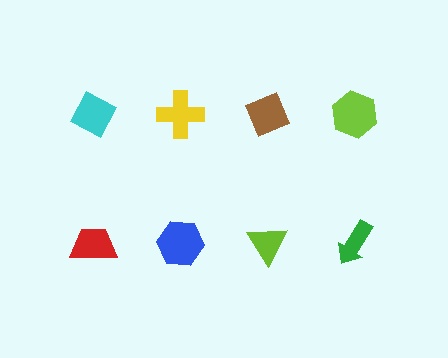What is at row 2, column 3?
A lime triangle.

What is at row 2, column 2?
A blue hexagon.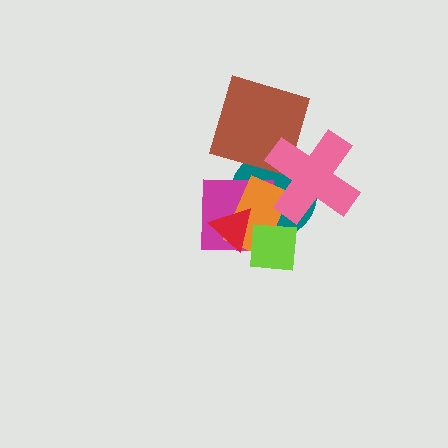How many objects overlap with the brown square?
2 objects overlap with the brown square.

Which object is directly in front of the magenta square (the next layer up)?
The orange rectangle is directly in front of the magenta square.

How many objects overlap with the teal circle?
6 objects overlap with the teal circle.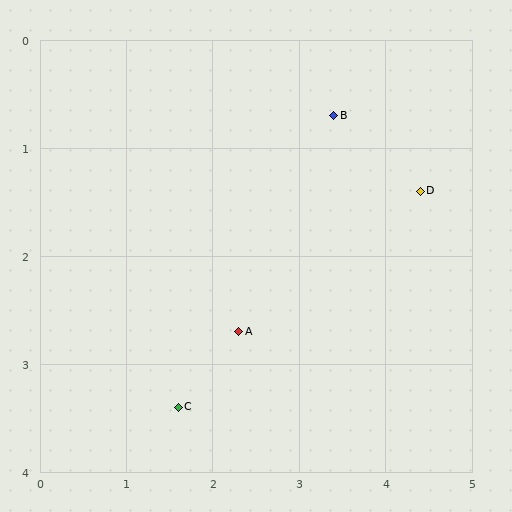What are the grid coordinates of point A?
Point A is at approximately (2.3, 2.7).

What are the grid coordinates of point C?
Point C is at approximately (1.6, 3.4).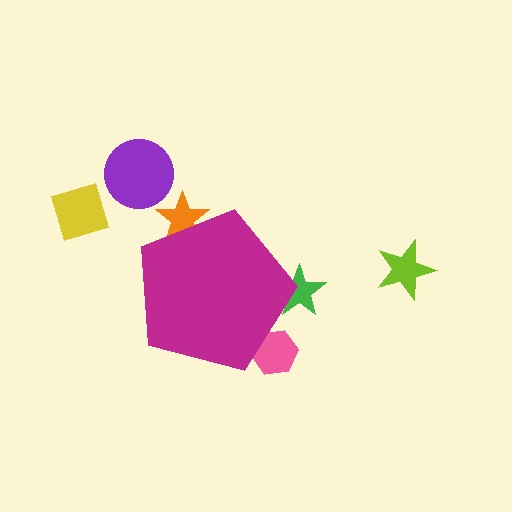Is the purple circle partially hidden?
No, the purple circle is fully visible.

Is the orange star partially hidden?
Yes, the orange star is partially hidden behind the magenta pentagon.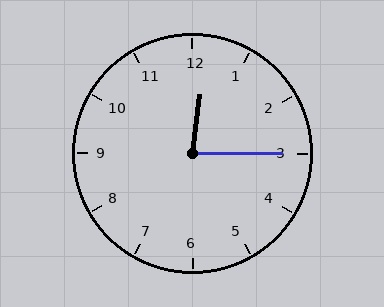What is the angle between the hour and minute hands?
Approximately 82 degrees.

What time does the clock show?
12:15.